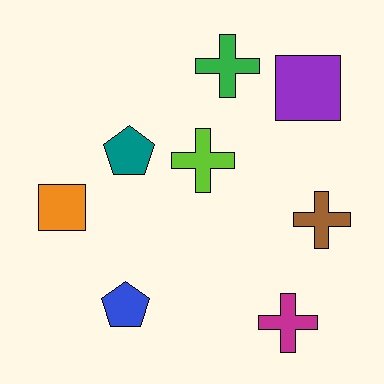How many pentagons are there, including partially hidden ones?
There are 2 pentagons.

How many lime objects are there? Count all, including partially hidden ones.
There is 1 lime object.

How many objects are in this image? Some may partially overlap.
There are 8 objects.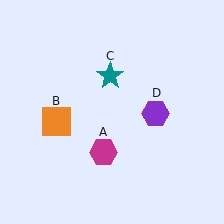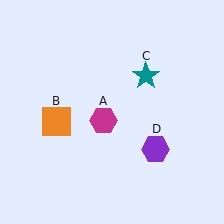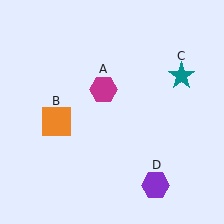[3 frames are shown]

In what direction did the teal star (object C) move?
The teal star (object C) moved right.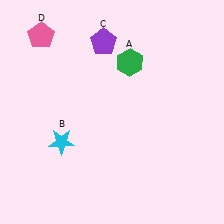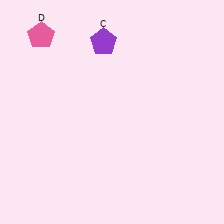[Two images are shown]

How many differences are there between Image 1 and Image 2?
There are 2 differences between the two images.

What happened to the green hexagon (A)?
The green hexagon (A) was removed in Image 2. It was in the top-right area of Image 1.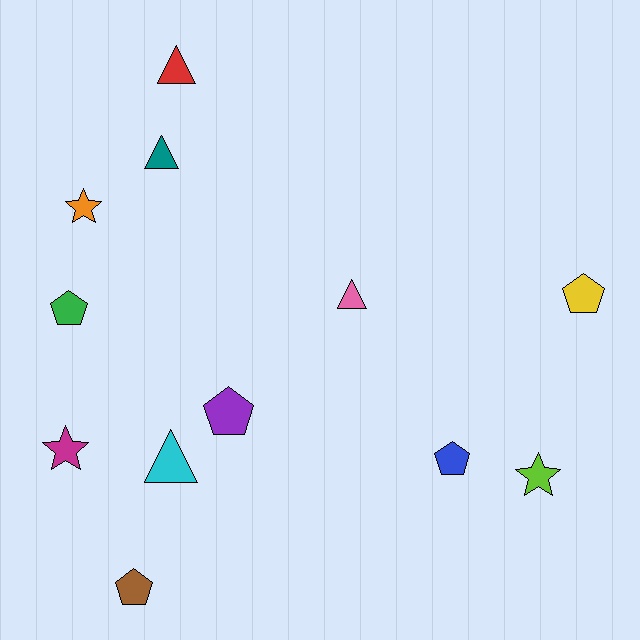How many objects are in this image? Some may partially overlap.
There are 12 objects.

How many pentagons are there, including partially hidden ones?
There are 5 pentagons.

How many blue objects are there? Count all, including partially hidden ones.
There is 1 blue object.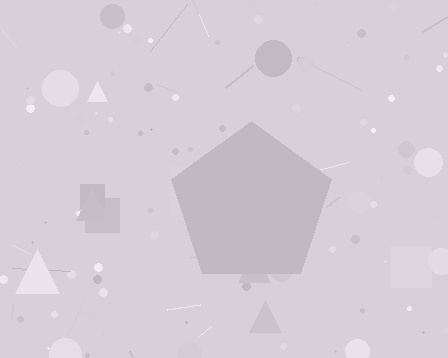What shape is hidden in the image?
A pentagon is hidden in the image.